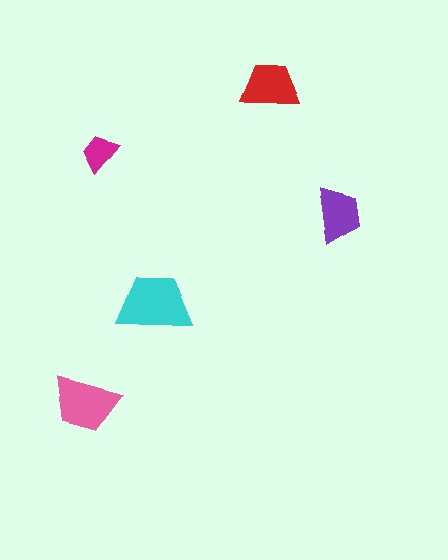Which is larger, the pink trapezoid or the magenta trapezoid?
The pink one.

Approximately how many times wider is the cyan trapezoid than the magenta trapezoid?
About 2 times wider.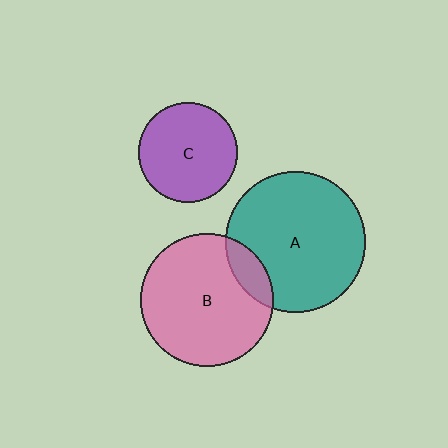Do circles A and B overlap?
Yes.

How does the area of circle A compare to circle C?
Approximately 2.0 times.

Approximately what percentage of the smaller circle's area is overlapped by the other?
Approximately 15%.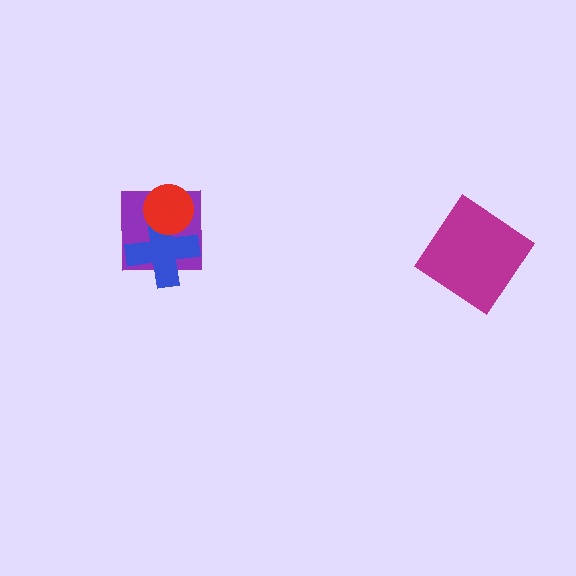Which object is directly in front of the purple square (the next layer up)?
The blue cross is directly in front of the purple square.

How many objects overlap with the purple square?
2 objects overlap with the purple square.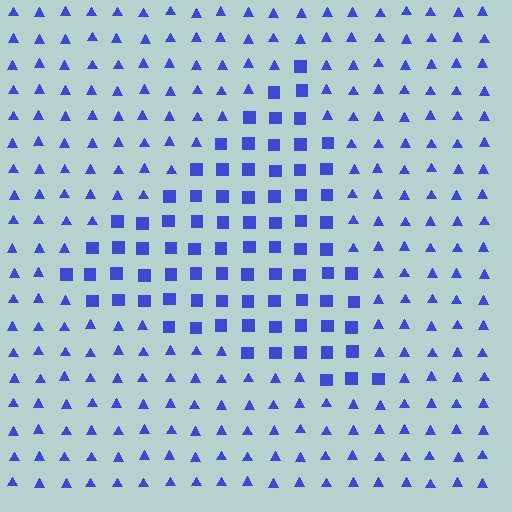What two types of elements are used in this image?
The image uses squares inside the triangle region and triangles outside it.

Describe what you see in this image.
The image is filled with small blue elements arranged in a uniform grid. A triangle-shaped region contains squares, while the surrounding area contains triangles. The boundary is defined purely by the change in element shape.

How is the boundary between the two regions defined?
The boundary is defined by a change in element shape: squares inside vs. triangles outside. All elements share the same color and spacing.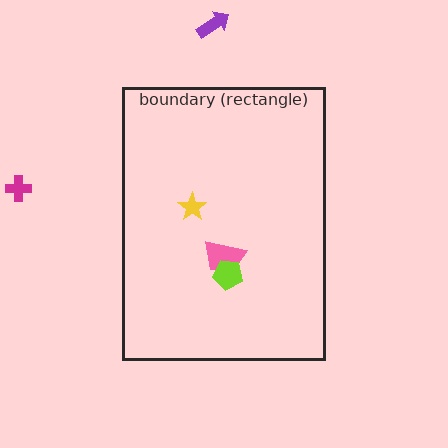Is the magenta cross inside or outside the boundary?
Outside.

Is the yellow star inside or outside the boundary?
Inside.